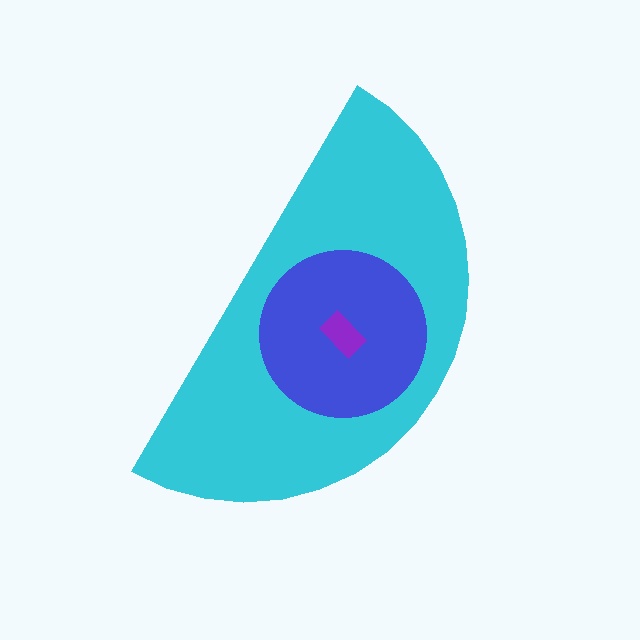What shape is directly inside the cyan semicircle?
The blue circle.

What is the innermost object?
The purple rectangle.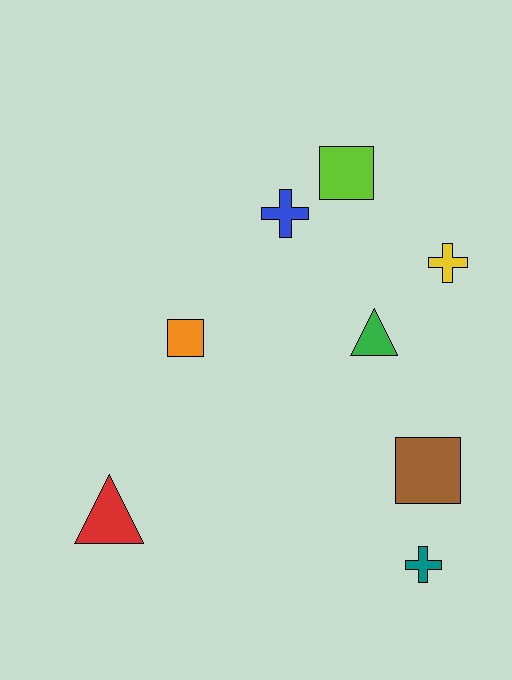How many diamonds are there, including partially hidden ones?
There are no diamonds.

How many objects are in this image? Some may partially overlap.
There are 8 objects.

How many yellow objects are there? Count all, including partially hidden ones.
There is 1 yellow object.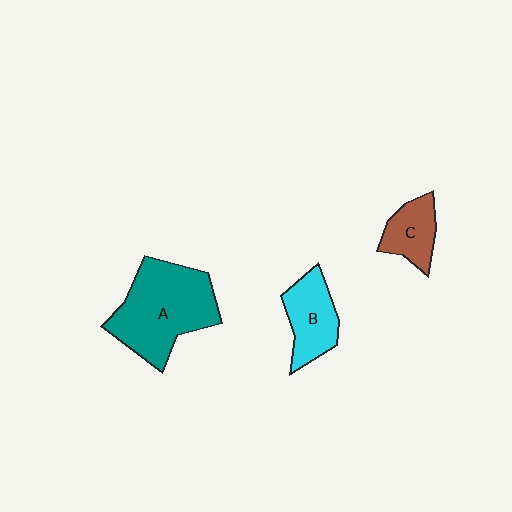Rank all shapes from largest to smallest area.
From largest to smallest: A (teal), B (cyan), C (brown).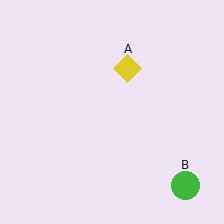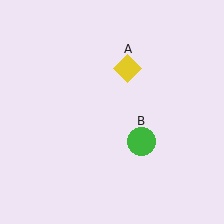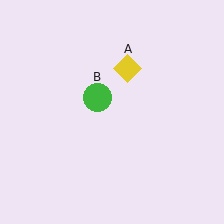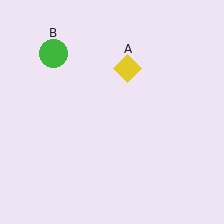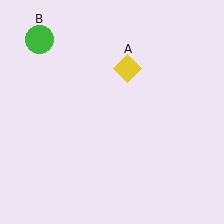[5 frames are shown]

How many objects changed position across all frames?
1 object changed position: green circle (object B).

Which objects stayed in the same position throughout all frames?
Yellow diamond (object A) remained stationary.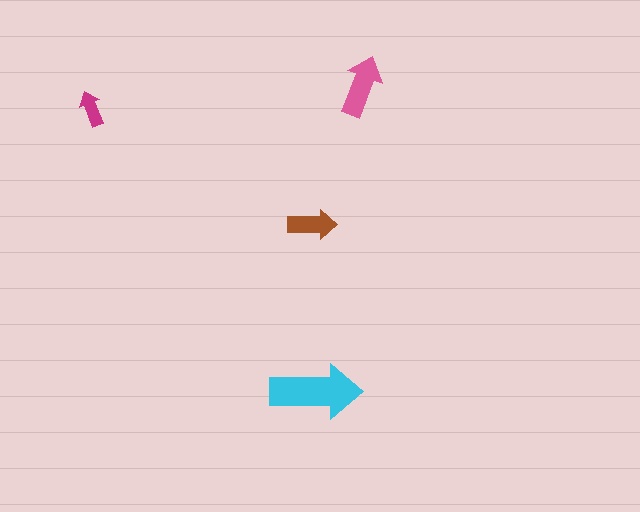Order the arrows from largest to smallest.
the cyan one, the pink one, the brown one, the magenta one.